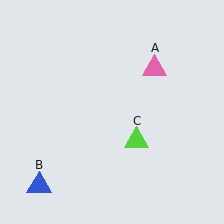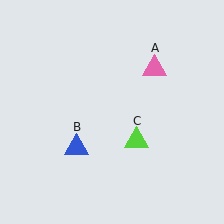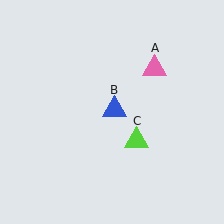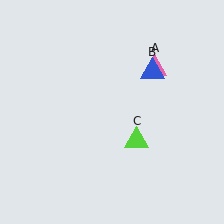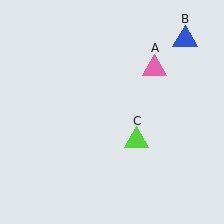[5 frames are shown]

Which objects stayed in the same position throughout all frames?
Pink triangle (object A) and lime triangle (object C) remained stationary.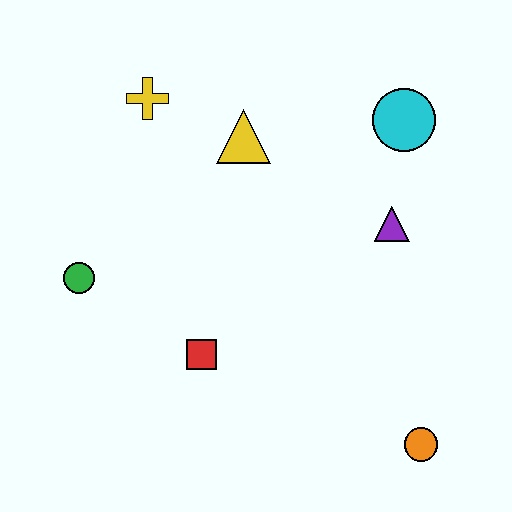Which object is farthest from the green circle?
The orange circle is farthest from the green circle.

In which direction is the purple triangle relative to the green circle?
The purple triangle is to the right of the green circle.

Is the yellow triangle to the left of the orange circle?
Yes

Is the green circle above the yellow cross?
No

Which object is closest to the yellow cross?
The yellow triangle is closest to the yellow cross.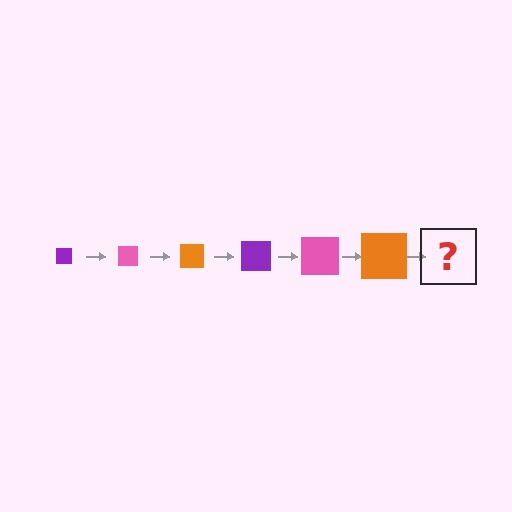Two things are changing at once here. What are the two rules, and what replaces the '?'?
The two rules are that the square grows larger each step and the color cycles through purple, pink, and orange. The '?' should be a purple square, larger than the previous one.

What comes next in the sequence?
The next element should be a purple square, larger than the previous one.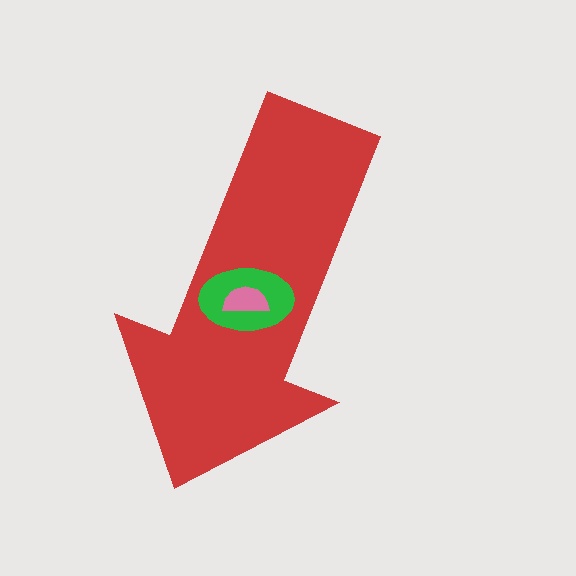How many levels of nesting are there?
3.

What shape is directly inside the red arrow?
The green ellipse.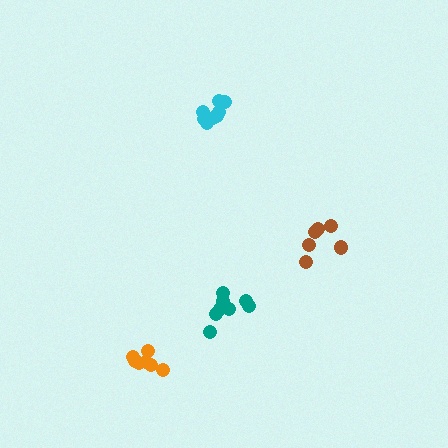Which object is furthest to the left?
The orange cluster is leftmost.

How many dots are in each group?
Group 1: 8 dots, Group 2: 7 dots, Group 3: 6 dots, Group 4: 8 dots (29 total).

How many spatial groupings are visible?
There are 4 spatial groupings.